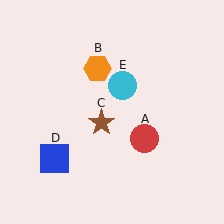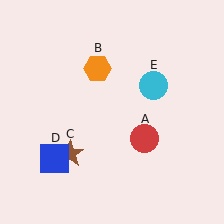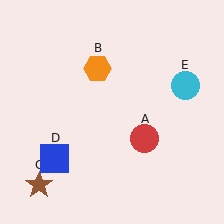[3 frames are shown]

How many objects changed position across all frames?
2 objects changed position: brown star (object C), cyan circle (object E).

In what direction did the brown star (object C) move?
The brown star (object C) moved down and to the left.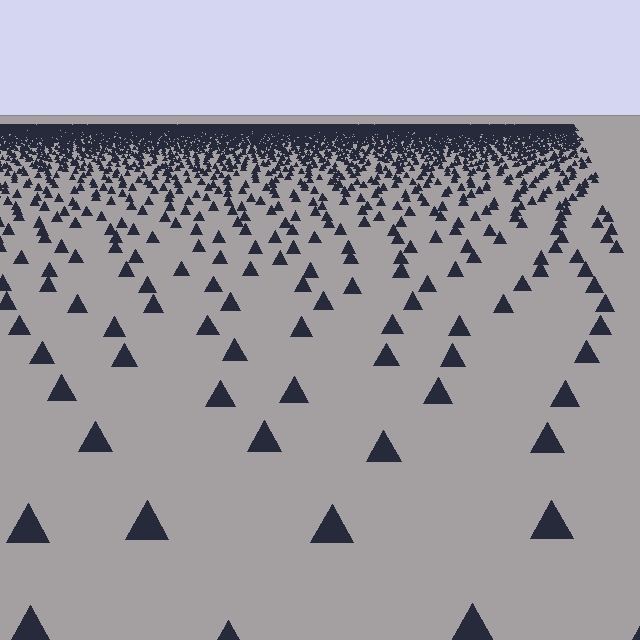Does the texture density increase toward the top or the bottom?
Density increases toward the top.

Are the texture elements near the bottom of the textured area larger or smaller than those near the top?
Larger. Near the bottom, elements are closer to the viewer and appear at a bigger on-screen size.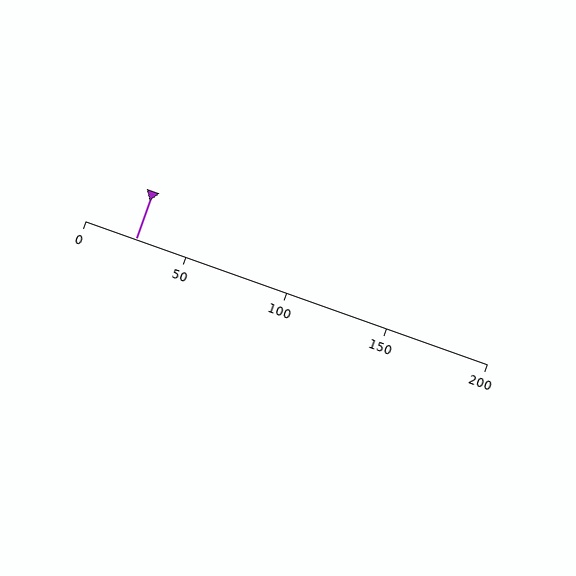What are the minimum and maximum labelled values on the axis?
The axis runs from 0 to 200.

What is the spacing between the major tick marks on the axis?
The major ticks are spaced 50 apart.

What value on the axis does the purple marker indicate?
The marker indicates approximately 25.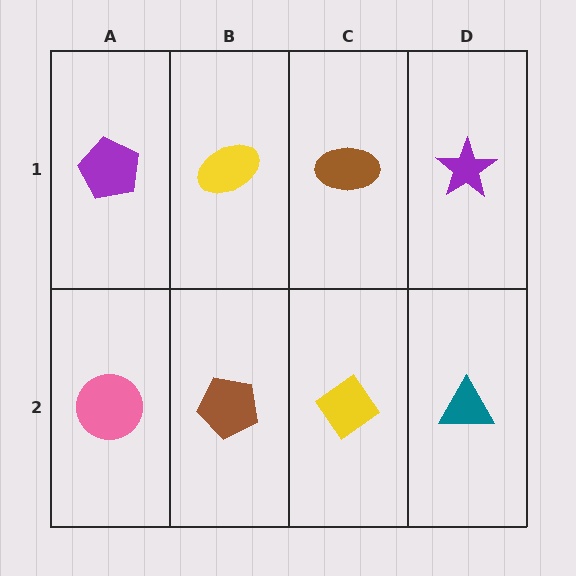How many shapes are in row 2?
4 shapes.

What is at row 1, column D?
A purple star.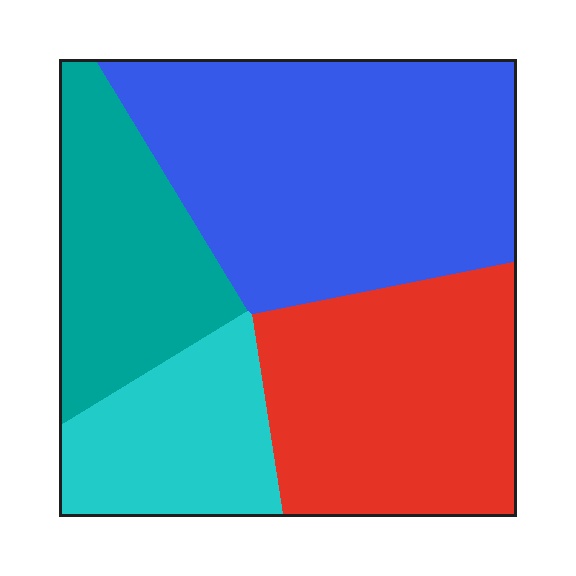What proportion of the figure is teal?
Teal takes up between a sixth and a third of the figure.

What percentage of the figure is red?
Red covers 27% of the figure.